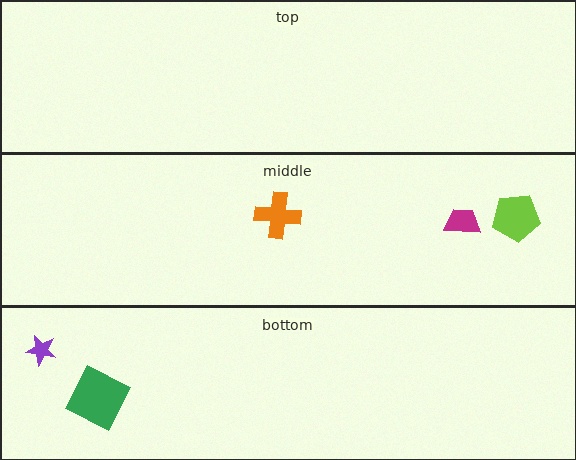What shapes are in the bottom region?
The purple star, the green square.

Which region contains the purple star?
The bottom region.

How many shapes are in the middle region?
3.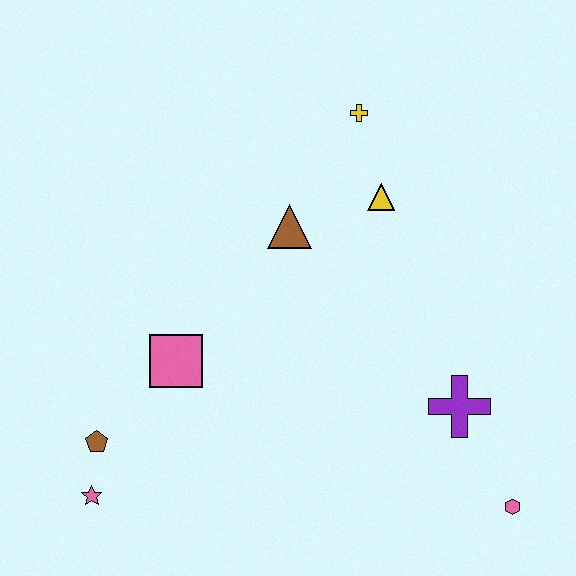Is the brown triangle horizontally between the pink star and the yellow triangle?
Yes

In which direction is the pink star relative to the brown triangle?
The pink star is below the brown triangle.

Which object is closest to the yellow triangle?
The yellow cross is closest to the yellow triangle.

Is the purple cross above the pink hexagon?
Yes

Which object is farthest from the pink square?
The pink hexagon is farthest from the pink square.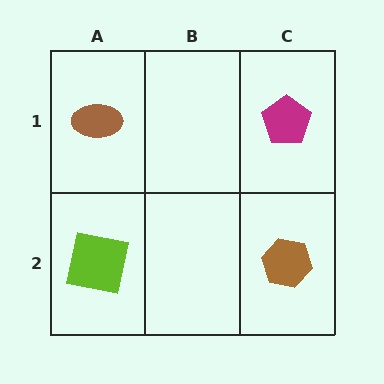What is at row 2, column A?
A lime square.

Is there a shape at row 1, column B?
No, that cell is empty.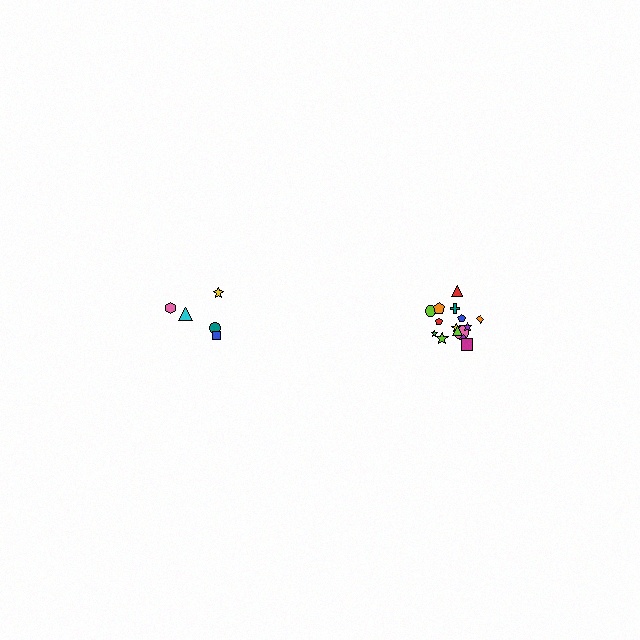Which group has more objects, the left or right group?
The right group.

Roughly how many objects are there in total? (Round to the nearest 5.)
Roughly 20 objects in total.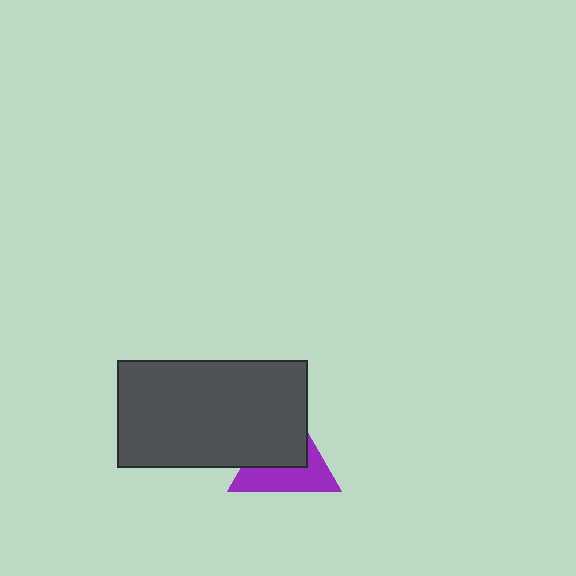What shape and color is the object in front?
The object in front is a dark gray rectangle.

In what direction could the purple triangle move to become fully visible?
The purple triangle could move toward the lower-right. That would shift it out from behind the dark gray rectangle entirely.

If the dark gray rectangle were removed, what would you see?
You would see the complete purple triangle.